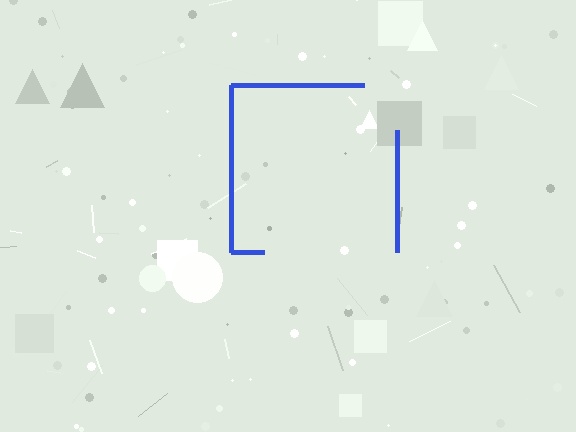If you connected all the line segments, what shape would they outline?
They would outline a square.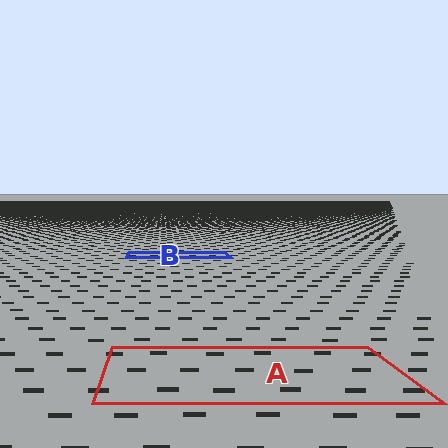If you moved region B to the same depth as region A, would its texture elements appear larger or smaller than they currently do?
They would appear larger. At a closer depth, the same texture elements are projected at a bigger on-screen size.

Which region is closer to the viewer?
Region A is closer. The texture elements there are larger and more spread out.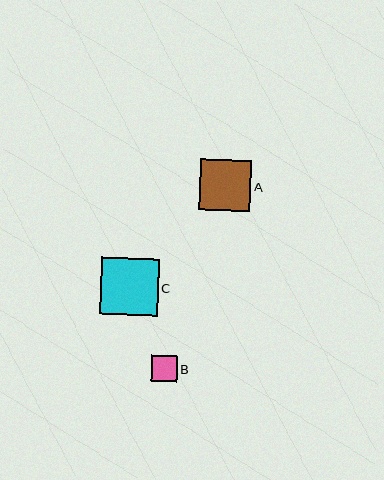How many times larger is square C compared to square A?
Square C is approximately 1.1 times the size of square A.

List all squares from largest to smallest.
From largest to smallest: C, A, B.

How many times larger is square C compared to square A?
Square C is approximately 1.1 times the size of square A.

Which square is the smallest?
Square B is the smallest with a size of approximately 26 pixels.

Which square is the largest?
Square C is the largest with a size of approximately 57 pixels.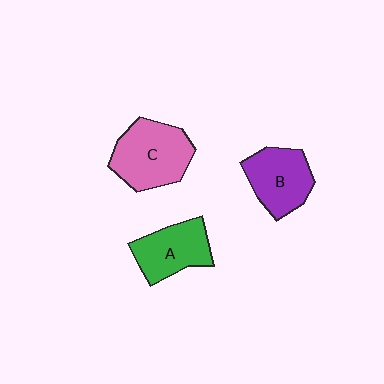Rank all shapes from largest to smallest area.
From largest to smallest: C (pink), B (purple), A (green).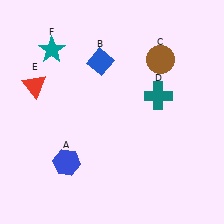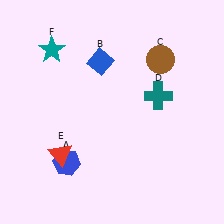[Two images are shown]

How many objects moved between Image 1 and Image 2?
1 object moved between the two images.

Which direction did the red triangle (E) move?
The red triangle (E) moved down.